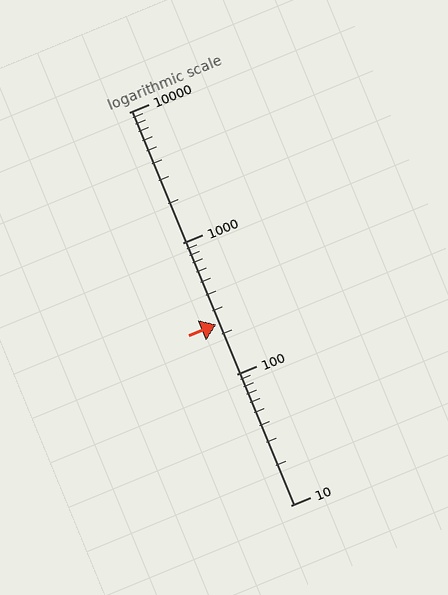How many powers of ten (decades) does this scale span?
The scale spans 3 decades, from 10 to 10000.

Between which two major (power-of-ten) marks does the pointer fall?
The pointer is between 100 and 1000.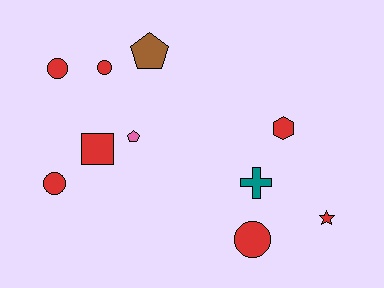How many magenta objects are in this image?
There are no magenta objects.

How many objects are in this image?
There are 10 objects.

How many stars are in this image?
There is 1 star.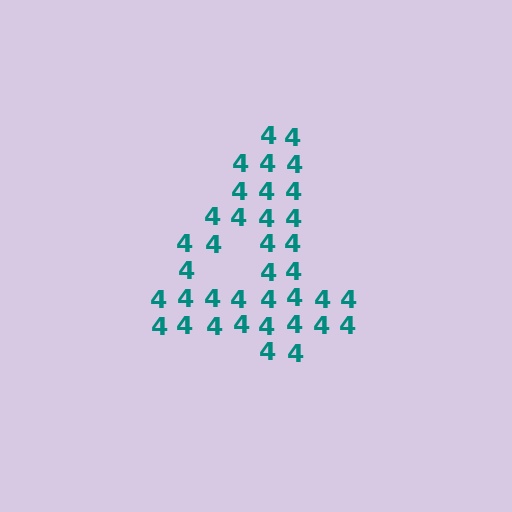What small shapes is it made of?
It is made of small digit 4's.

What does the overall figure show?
The overall figure shows the digit 4.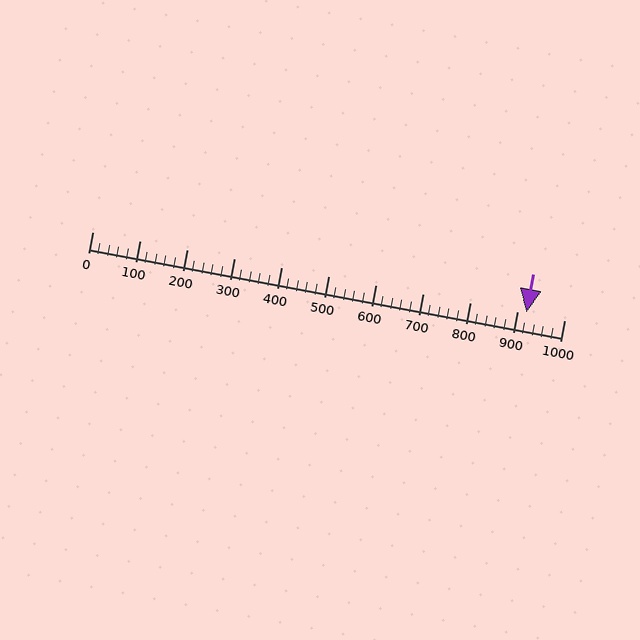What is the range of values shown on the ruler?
The ruler shows values from 0 to 1000.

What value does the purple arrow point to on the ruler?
The purple arrow points to approximately 920.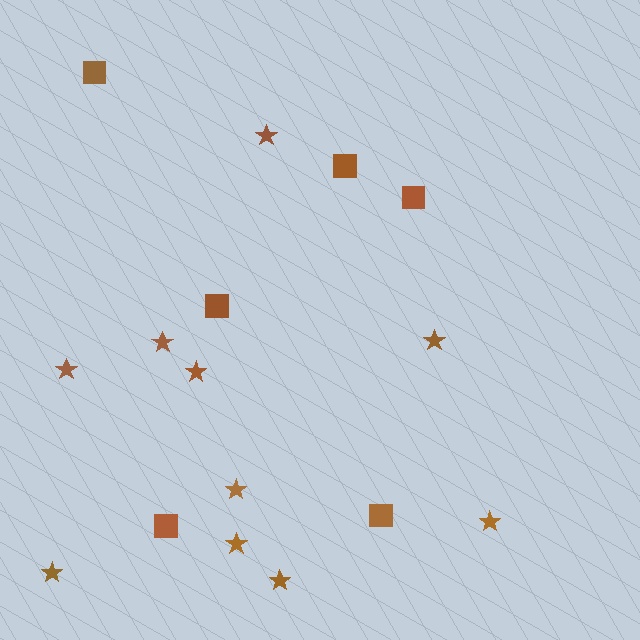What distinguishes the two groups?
There are 2 groups: one group of squares (6) and one group of stars (10).